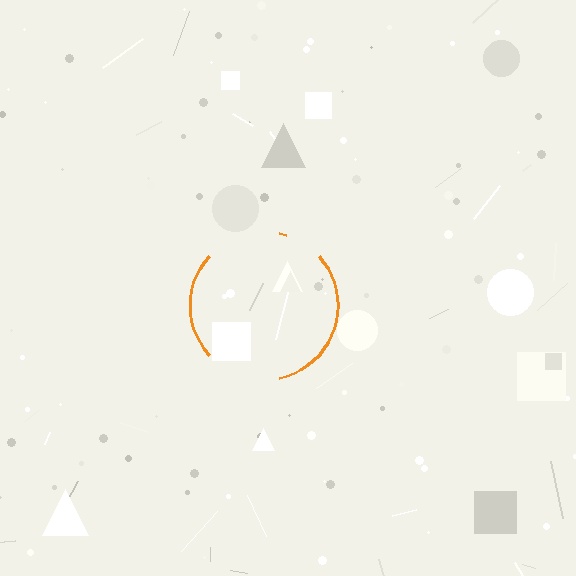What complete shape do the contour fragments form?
The contour fragments form a circle.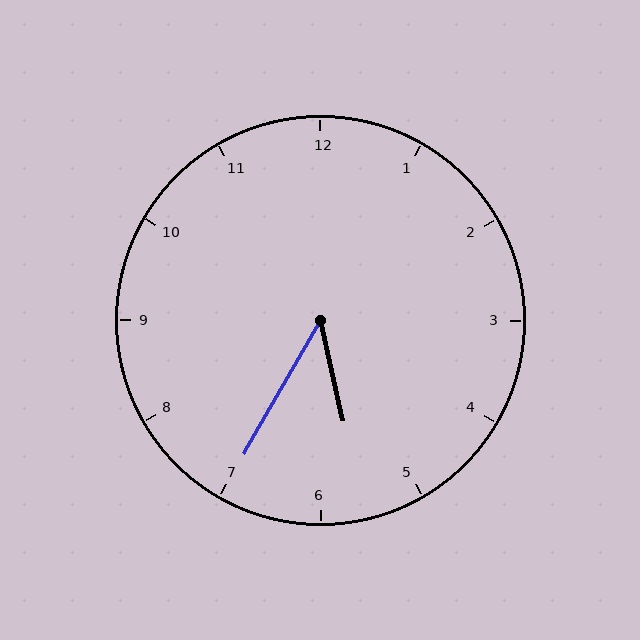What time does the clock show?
5:35.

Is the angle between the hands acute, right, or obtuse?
It is acute.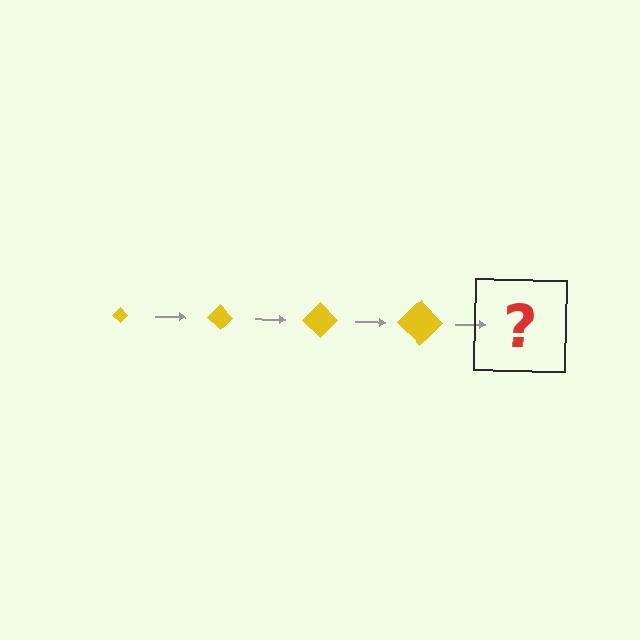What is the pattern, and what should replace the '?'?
The pattern is that the diamond gets progressively larger each step. The '?' should be a yellow diamond, larger than the previous one.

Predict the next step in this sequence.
The next step is a yellow diamond, larger than the previous one.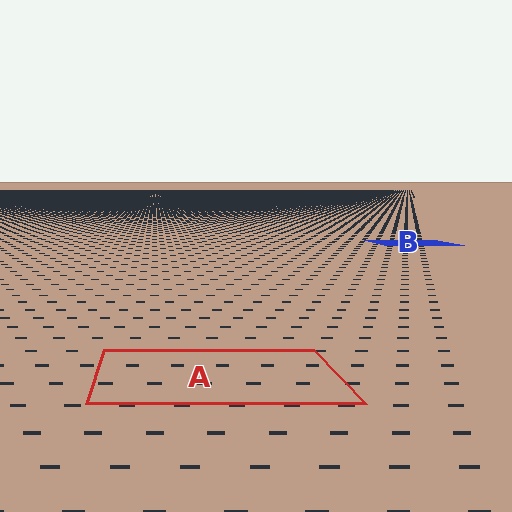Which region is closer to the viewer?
Region A is closer. The texture elements there are larger and more spread out.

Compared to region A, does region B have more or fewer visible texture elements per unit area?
Region B has more texture elements per unit area — they are packed more densely because it is farther away.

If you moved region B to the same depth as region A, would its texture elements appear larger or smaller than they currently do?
They would appear larger. At a closer depth, the same texture elements are projected at a bigger on-screen size.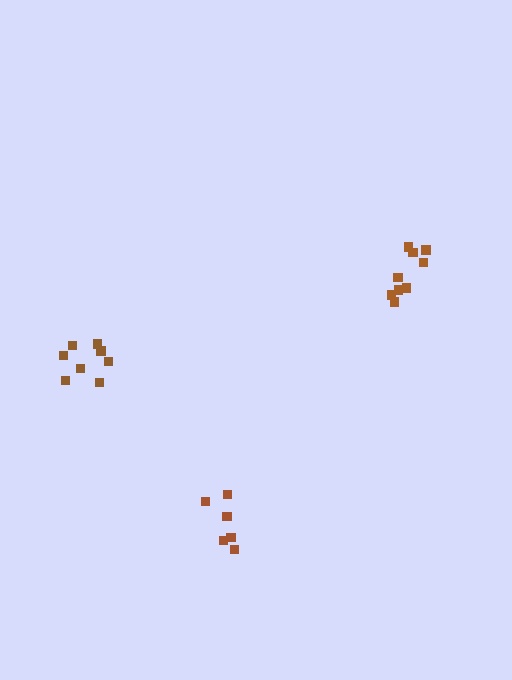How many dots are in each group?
Group 1: 8 dots, Group 2: 9 dots, Group 3: 6 dots (23 total).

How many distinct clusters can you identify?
There are 3 distinct clusters.